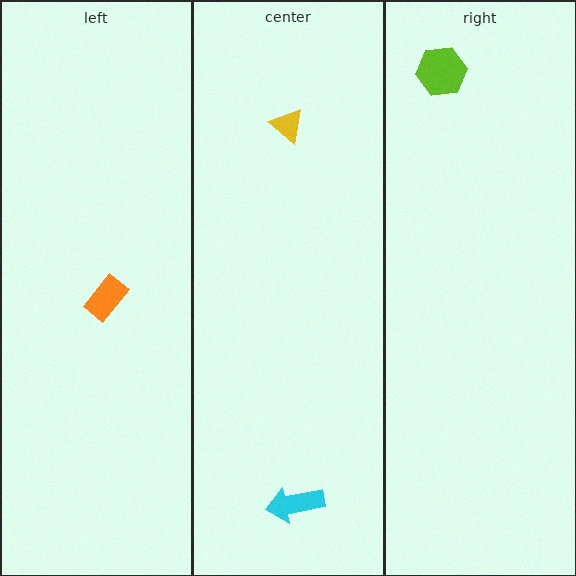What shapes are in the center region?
The yellow triangle, the cyan arrow.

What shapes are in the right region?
The lime hexagon.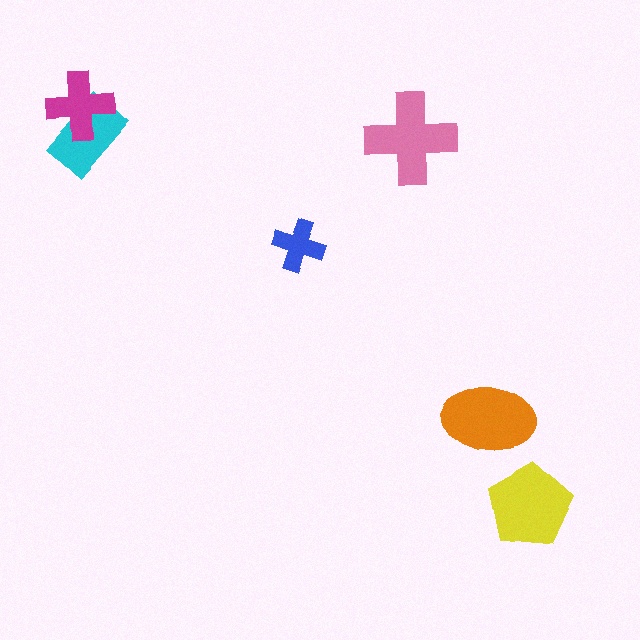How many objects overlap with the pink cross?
0 objects overlap with the pink cross.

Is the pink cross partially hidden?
No, no other shape covers it.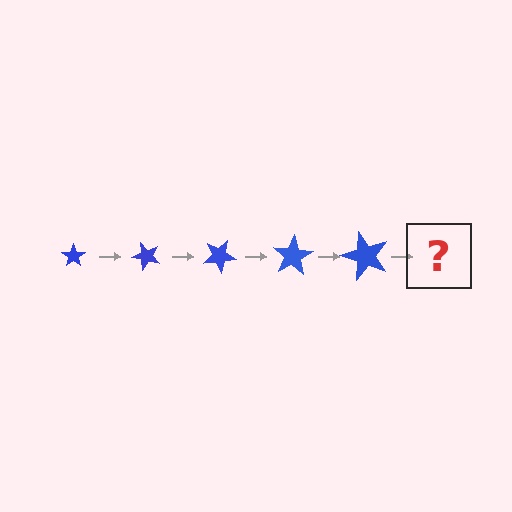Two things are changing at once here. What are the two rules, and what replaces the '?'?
The two rules are that the star grows larger each step and it rotates 50 degrees each step. The '?' should be a star, larger than the previous one and rotated 250 degrees from the start.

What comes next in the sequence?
The next element should be a star, larger than the previous one and rotated 250 degrees from the start.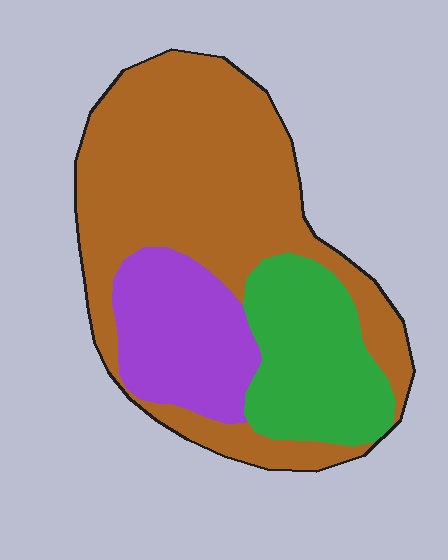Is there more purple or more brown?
Brown.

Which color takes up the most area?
Brown, at roughly 60%.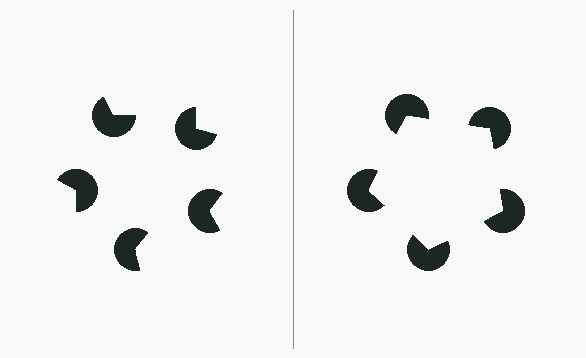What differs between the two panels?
The pac-man discs are positioned identically on both sides; only the wedge orientations differ. On the right they align to a pentagon; on the left they are misaligned.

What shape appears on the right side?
An illusory pentagon.